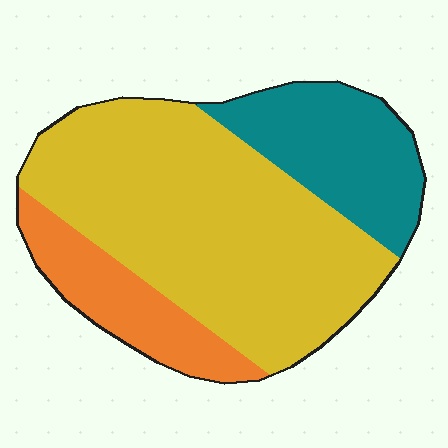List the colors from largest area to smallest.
From largest to smallest: yellow, teal, orange.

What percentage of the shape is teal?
Teal covers about 20% of the shape.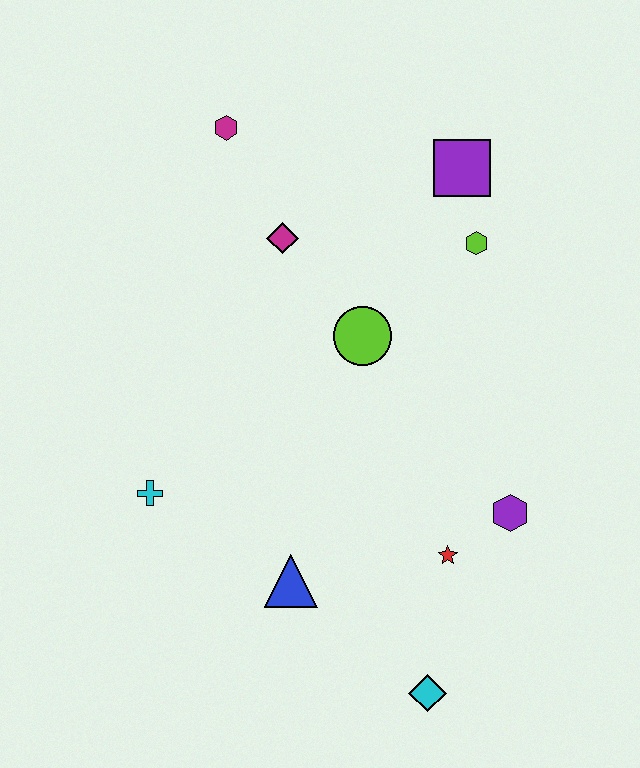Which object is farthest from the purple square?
The cyan diamond is farthest from the purple square.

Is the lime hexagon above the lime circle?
Yes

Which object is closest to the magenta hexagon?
The magenta diamond is closest to the magenta hexagon.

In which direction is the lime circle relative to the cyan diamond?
The lime circle is above the cyan diamond.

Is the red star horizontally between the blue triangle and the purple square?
Yes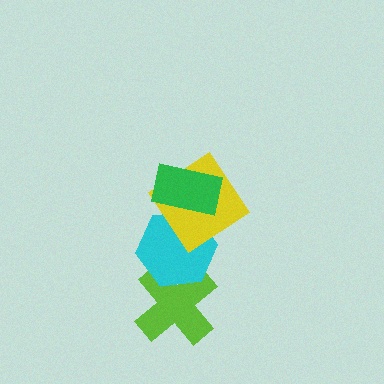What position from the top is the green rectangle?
The green rectangle is 1st from the top.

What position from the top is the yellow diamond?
The yellow diamond is 2nd from the top.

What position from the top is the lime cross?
The lime cross is 4th from the top.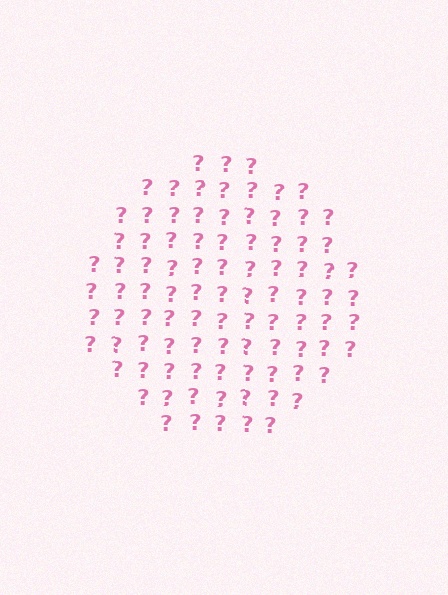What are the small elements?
The small elements are question marks.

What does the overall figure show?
The overall figure shows a circle.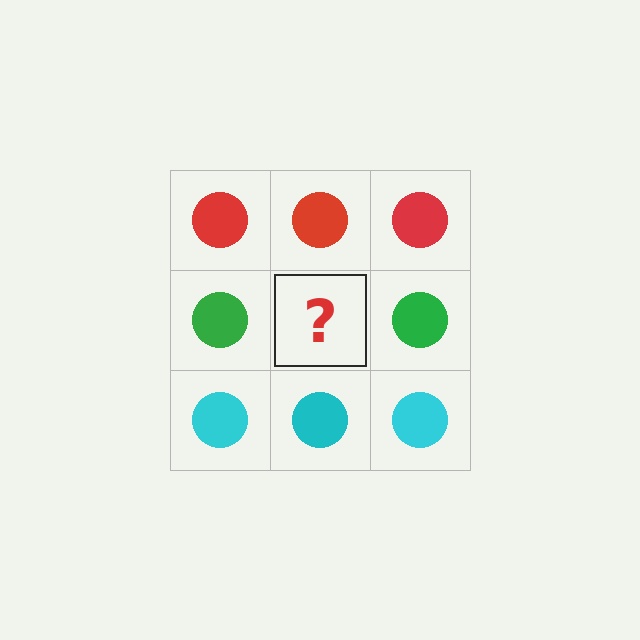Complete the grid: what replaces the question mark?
The question mark should be replaced with a green circle.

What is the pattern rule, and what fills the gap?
The rule is that each row has a consistent color. The gap should be filled with a green circle.